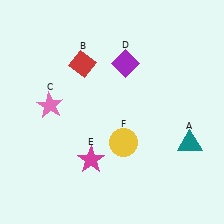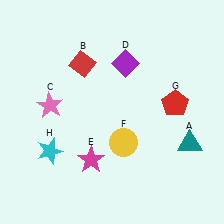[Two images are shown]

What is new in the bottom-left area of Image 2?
A cyan star (H) was added in the bottom-left area of Image 2.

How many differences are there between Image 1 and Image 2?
There are 2 differences between the two images.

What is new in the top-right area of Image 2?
A red pentagon (G) was added in the top-right area of Image 2.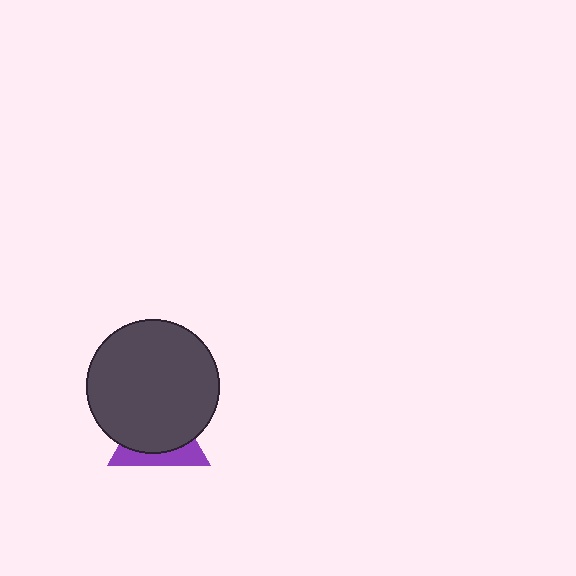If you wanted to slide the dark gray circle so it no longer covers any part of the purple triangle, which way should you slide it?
Slide it up — that is the most direct way to separate the two shapes.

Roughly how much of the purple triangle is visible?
A small part of it is visible (roughly 33%).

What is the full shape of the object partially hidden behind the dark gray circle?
The partially hidden object is a purple triangle.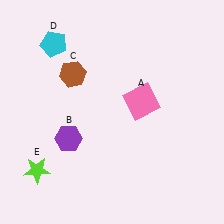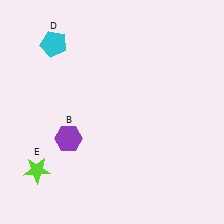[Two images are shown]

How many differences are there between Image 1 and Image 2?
There are 2 differences between the two images.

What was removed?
The brown hexagon (C), the pink square (A) were removed in Image 2.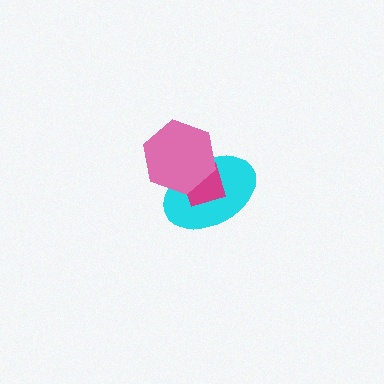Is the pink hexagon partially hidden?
No, no other shape covers it.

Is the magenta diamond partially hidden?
Yes, it is partially covered by another shape.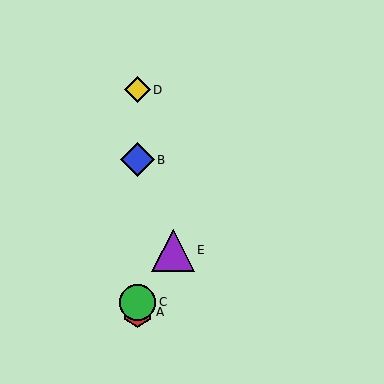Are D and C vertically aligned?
Yes, both are at x≈137.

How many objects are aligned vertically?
4 objects (A, B, C, D) are aligned vertically.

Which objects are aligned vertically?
Objects A, B, C, D are aligned vertically.